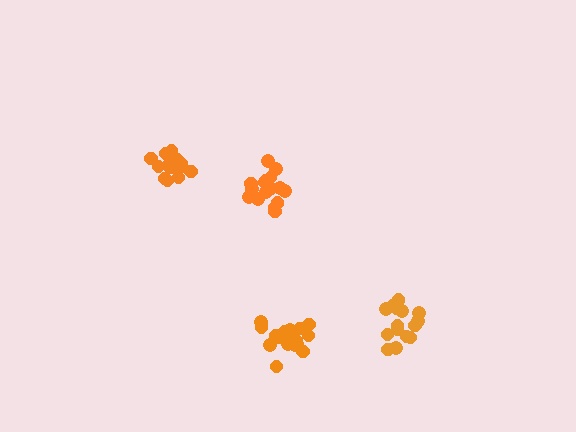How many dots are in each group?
Group 1: 17 dots, Group 2: 15 dots, Group 3: 16 dots, Group 4: 13 dots (61 total).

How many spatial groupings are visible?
There are 4 spatial groupings.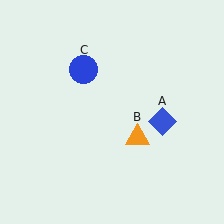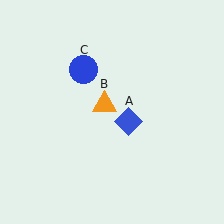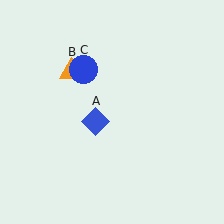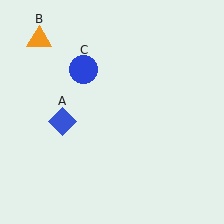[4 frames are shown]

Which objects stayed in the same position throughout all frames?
Blue circle (object C) remained stationary.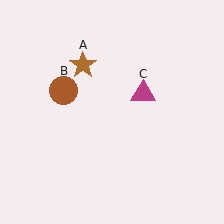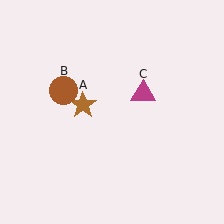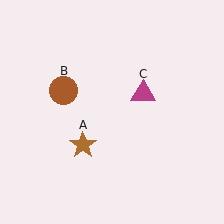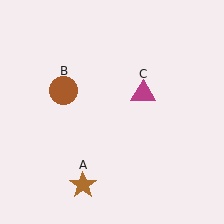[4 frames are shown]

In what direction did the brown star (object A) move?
The brown star (object A) moved down.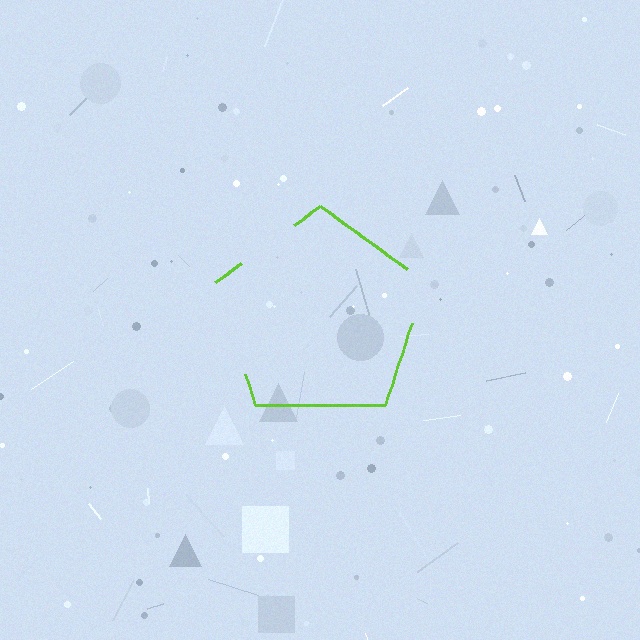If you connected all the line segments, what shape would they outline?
They would outline a pentagon.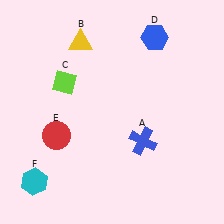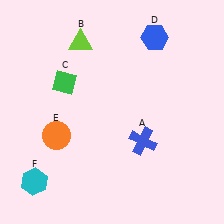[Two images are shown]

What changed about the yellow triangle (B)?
In Image 1, B is yellow. In Image 2, it changed to lime.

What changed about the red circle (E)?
In Image 1, E is red. In Image 2, it changed to orange.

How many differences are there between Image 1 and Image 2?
There are 3 differences between the two images.